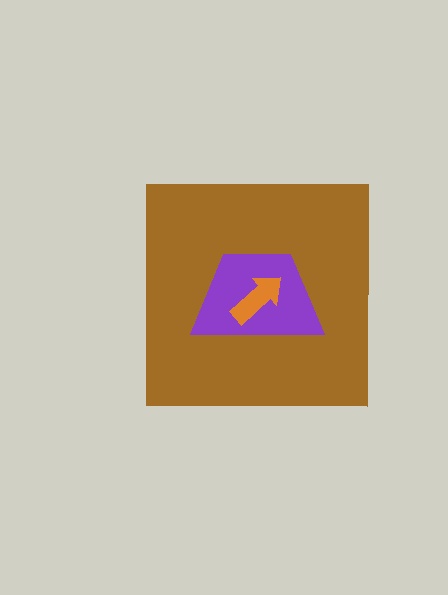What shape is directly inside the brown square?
The purple trapezoid.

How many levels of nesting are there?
3.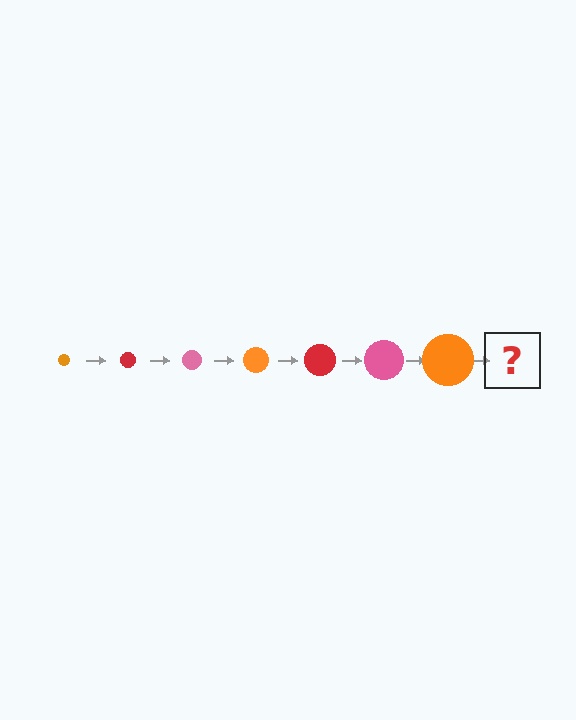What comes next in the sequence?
The next element should be a red circle, larger than the previous one.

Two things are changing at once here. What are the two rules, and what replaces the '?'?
The two rules are that the circle grows larger each step and the color cycles through orange, red, and pink. The '?' should be a red circle, larger than the previous one.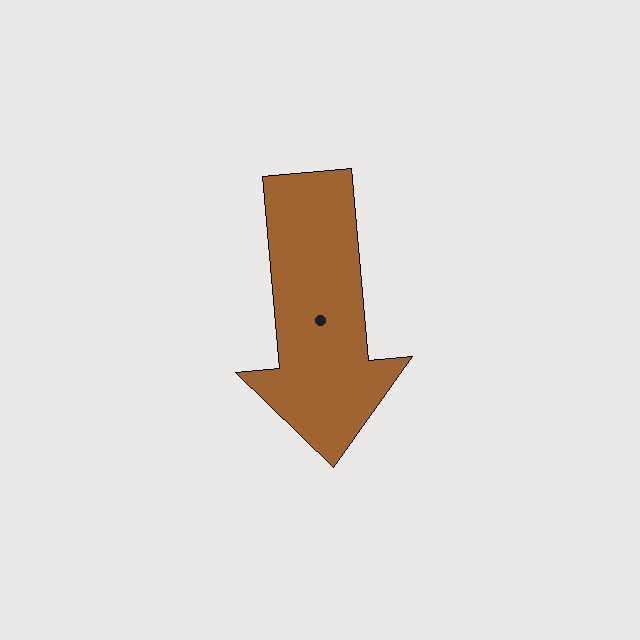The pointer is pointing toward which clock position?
Roughly 6 o'clock.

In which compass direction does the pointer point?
South.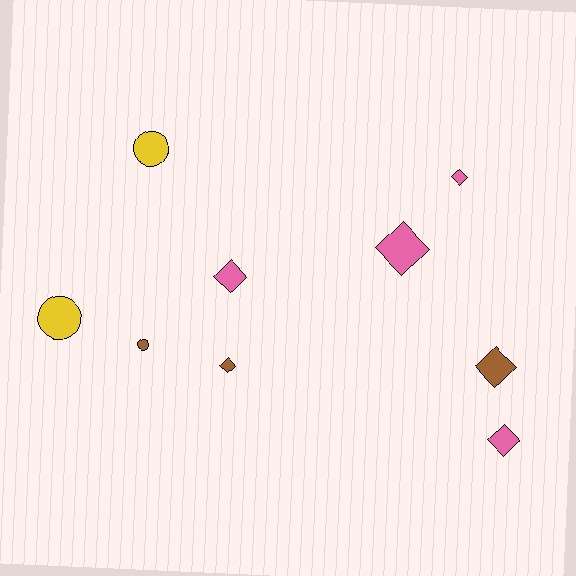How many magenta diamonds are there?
There are no magenta diamonds.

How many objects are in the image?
There are 9 objects.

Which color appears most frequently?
Pink, with 4 objects.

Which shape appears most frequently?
Diamond, with 6 objects.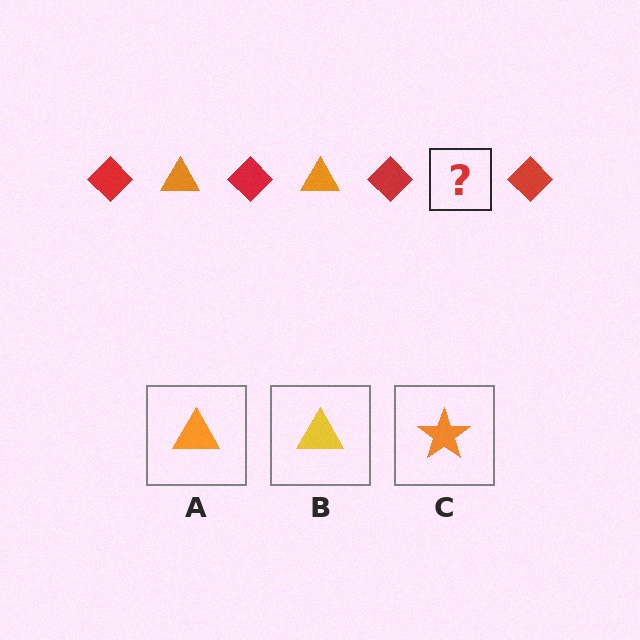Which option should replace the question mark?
Option A.